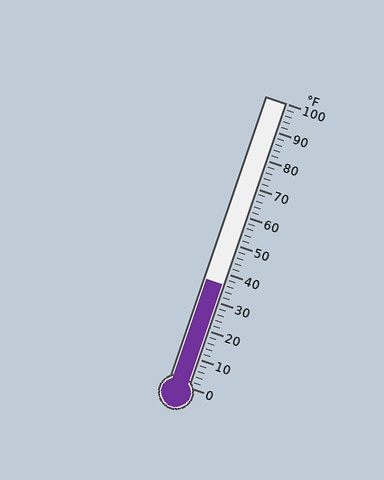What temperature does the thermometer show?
The thermometer shows approximately 36°F.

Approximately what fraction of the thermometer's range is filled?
The thermometer is filled to approximately 35% of its range.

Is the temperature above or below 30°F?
The temperature is above 30°F.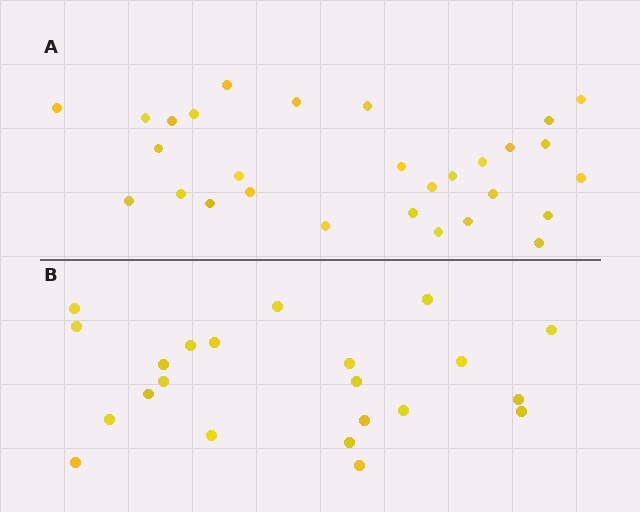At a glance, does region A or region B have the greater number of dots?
Region A (the top region) has more dots.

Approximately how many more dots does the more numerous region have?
Region A has roughly 8 or so more dots than region B.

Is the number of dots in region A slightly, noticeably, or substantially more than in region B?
Region A has noticeably more, but not dramatically so. The ratio is roughly 1.3 to 1.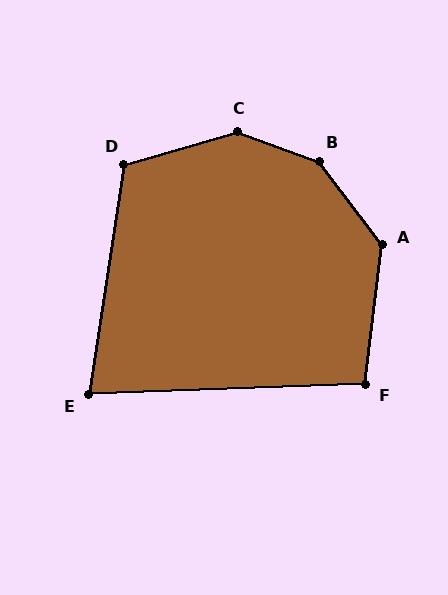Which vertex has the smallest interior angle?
E, at approximately 79 degrees.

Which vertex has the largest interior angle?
B, at approximately 146 degrees.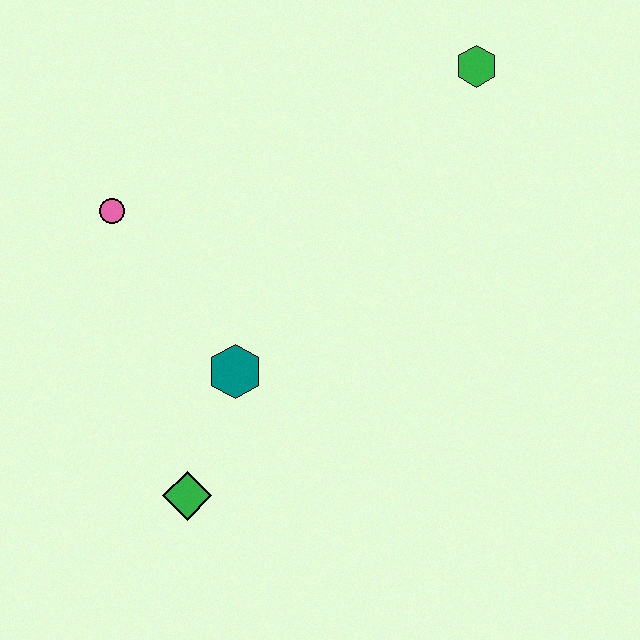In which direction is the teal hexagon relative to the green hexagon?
The teal hexagon is below the green hexagon.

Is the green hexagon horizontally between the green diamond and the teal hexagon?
No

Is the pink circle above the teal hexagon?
Yes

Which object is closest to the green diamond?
The teal hexagon is closest to the green diamond.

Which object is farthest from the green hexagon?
The green diamond is farthest from the green hexagon.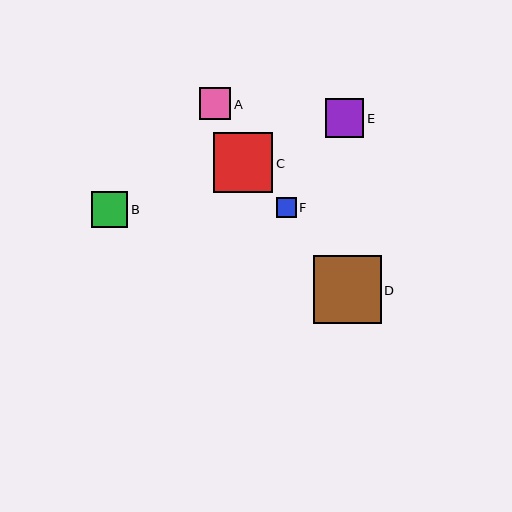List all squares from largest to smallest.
From largest to smallest: D, C, E, B, A, F.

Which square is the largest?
Square D is the largest with a size of approximately 67 pixels.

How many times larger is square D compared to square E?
Square D is approximately 1.7 times the size of square E.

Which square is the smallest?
Square F is the smallest with a size of approximately 20 pixels.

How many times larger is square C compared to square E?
Square C is approximately 1.5 times the size of square E.